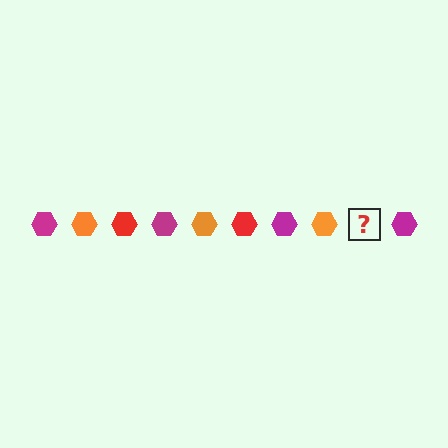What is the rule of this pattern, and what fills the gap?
The rule is that the pattern cycles through magenta, orange, red hexagons. The gap should be filled with a red hexagon.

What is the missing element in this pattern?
The missing element is a red hexagon.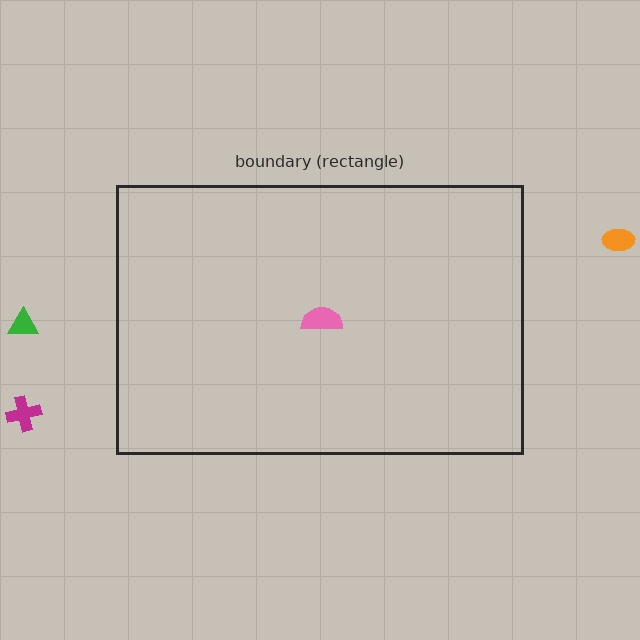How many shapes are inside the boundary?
1 inside, 3 outside.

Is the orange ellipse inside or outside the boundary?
Outside.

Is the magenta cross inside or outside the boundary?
Outside.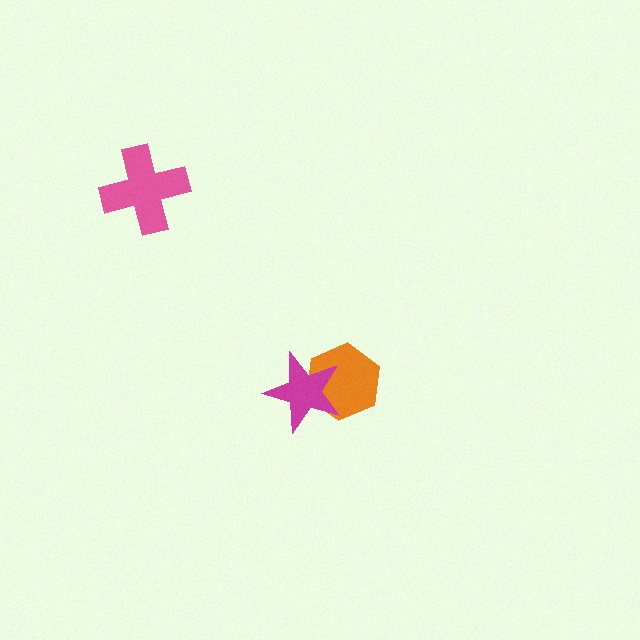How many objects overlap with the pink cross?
0 objects overlap with the pink cross.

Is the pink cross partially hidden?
No, no other shape covers it.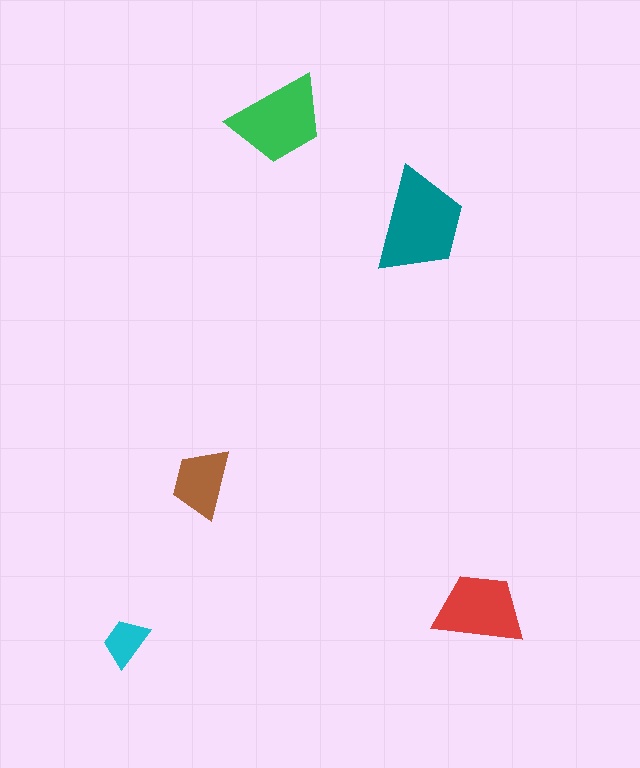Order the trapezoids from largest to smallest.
the teal one, the green one, the red one, the brown one, the cyan one.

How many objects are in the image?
There are 5 objects in the image.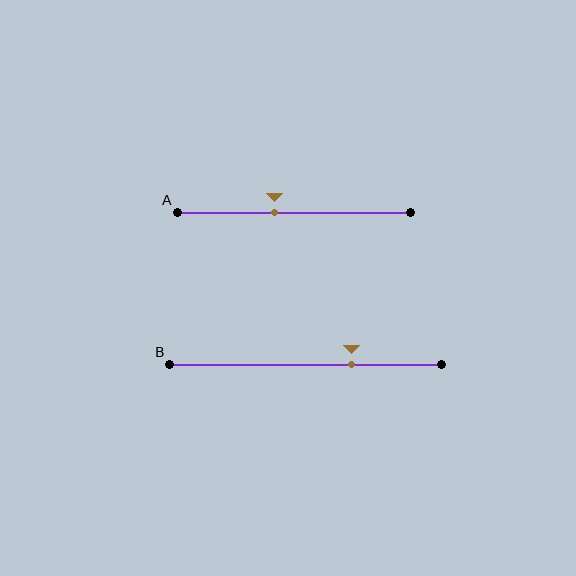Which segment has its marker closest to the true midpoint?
Segment A has its marker closest to the true midpoint.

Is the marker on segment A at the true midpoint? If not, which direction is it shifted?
No, the marker on segment A is shifted to the left by about 9% of the segment length.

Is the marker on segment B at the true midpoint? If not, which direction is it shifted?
No, the marker on segment B is shifted to the right by about 17% of the segment length.